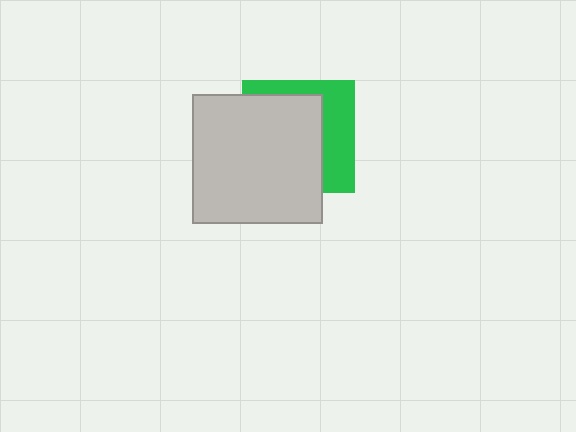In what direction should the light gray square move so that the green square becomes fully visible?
The light gray square should move left. That is the shortest direction to clear the overlap and leave the green square fully visible.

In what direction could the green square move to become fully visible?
The green square could move right. That would shift it out from behind the light gray square entirely.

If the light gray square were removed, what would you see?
You would see the complete green square.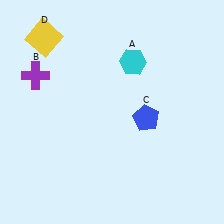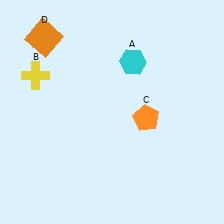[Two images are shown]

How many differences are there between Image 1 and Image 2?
There are 3 differences between the two images.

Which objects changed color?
B changed from purple to yellow. C changed from blue to orange. D changed from yellow to orange.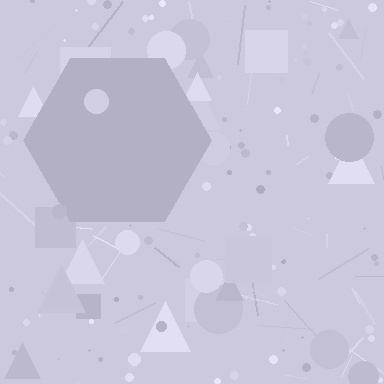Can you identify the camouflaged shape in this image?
The camouflaged shape is a hexagon.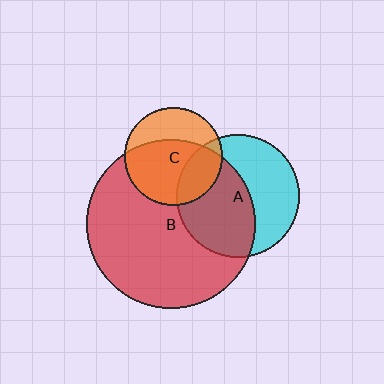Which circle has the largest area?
Circle B (red).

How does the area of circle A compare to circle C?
Approximately 1.6 times.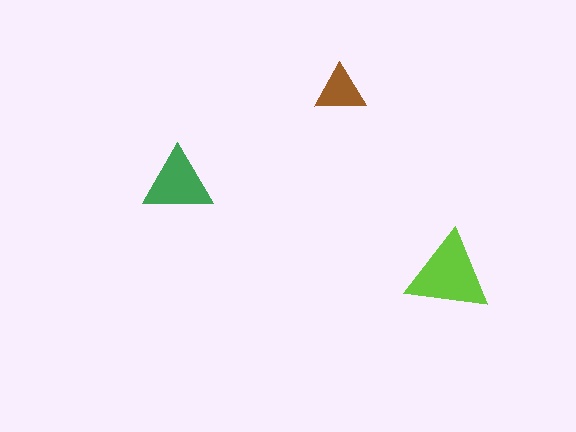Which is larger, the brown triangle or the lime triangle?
The lime one.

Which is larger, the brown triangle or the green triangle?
The green one.